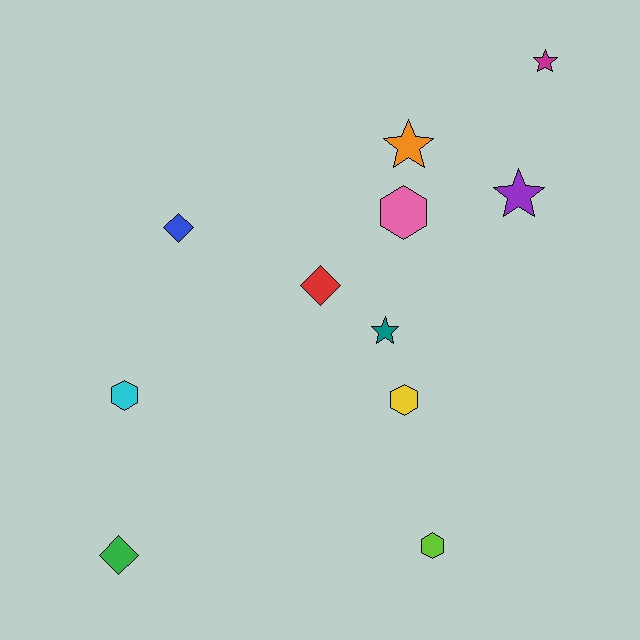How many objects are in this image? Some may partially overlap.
There are 11 objects.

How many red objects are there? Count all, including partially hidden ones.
There is 1 red object.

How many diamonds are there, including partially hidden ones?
There are 3 diamonds.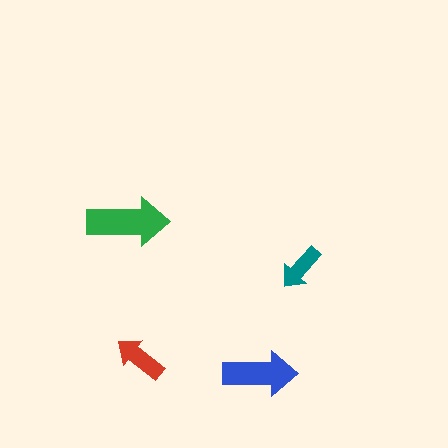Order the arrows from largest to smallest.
the green one, the blue one, the red one, the teal one.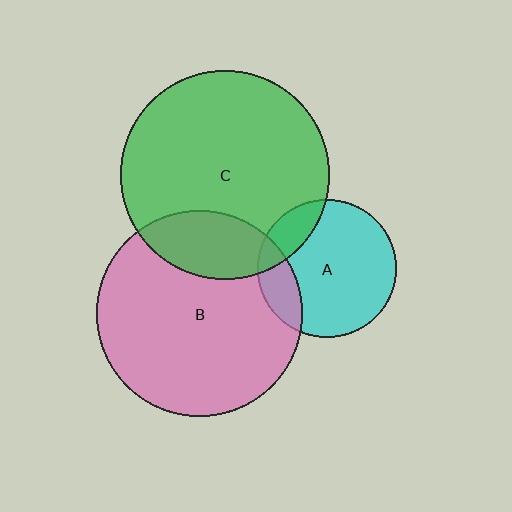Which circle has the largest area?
Circle C (green).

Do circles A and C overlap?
Yes.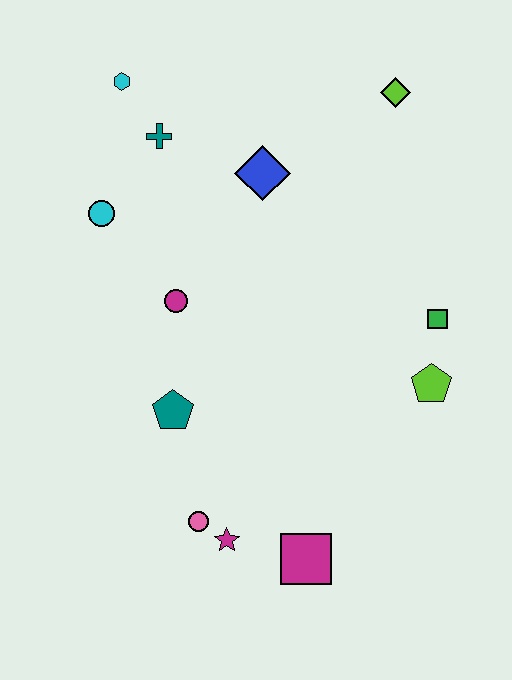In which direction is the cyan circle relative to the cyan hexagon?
The cyan circle is below the cyan hexagon.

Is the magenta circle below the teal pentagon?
No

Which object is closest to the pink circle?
The magenta star is closest to the pink circle.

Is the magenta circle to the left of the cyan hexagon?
No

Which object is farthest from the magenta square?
The cyan hexagon is farthest from the magenta square.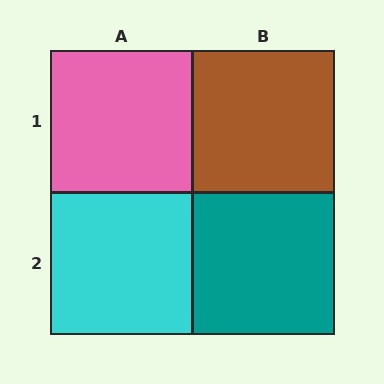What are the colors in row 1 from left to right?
Pink, brown.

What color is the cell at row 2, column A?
Cyan.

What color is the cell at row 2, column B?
Teal.